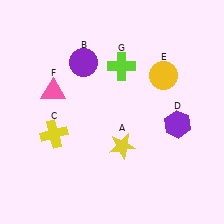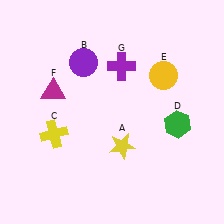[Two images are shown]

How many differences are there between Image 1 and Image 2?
There are 3 differences between the two images.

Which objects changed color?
D changed from purple to green. F changed from pink to magenta. G changed from lime to purple.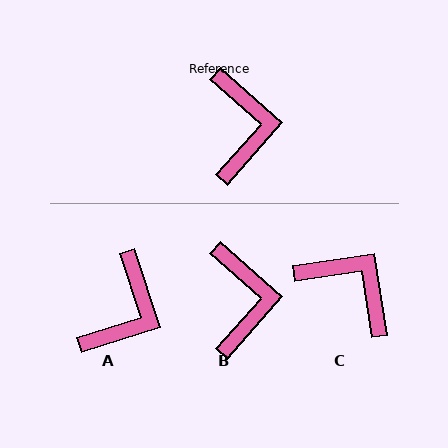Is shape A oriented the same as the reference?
No, it is off by about 31 degrees.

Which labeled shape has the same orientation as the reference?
B.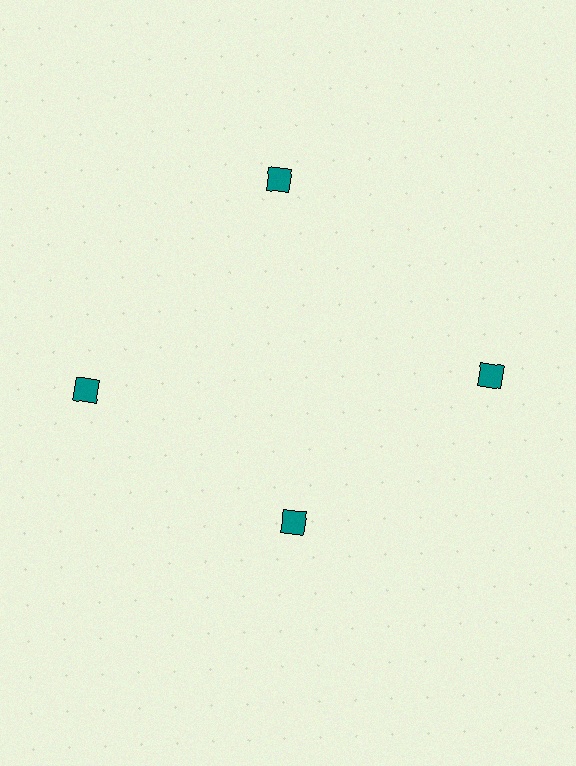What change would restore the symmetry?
The symmetry would be restored by moving it outward, back onto the ring so that all 4 diamonds sit at equal angles and equal distance from the center.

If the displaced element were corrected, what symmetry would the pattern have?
It would have 4-fold rotational symmetry — the pattern would map onto itself every 90 degrees.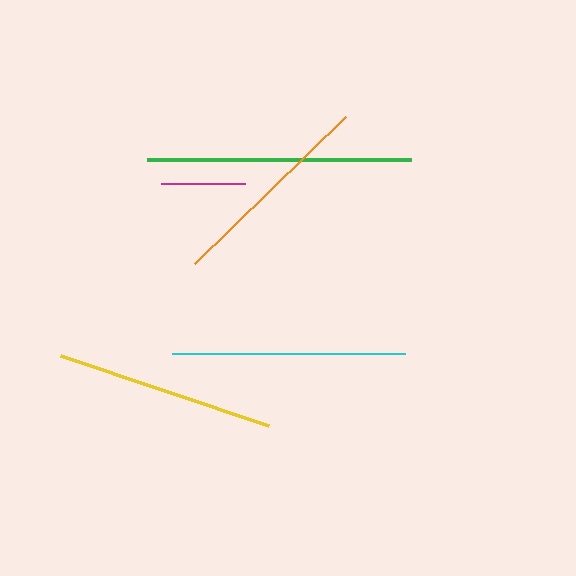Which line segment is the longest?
The green line is the longest at approximately 264 pixels.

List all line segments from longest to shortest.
From longest to shortest: green, cyan, yellow, orange, magenta.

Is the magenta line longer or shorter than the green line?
The green line is longer than the magenta line.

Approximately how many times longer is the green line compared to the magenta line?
The green line is approximately 3.1 times the length of the magenta line.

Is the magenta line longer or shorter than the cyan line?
The cyan line is longer than the magenta line.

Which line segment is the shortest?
The magenta line is the shortest at approximately 85 pixels.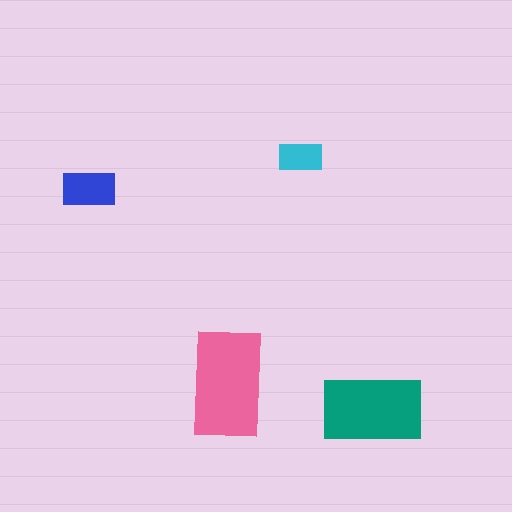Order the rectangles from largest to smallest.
the pink one, the teal one, the blue one, the cyan one.